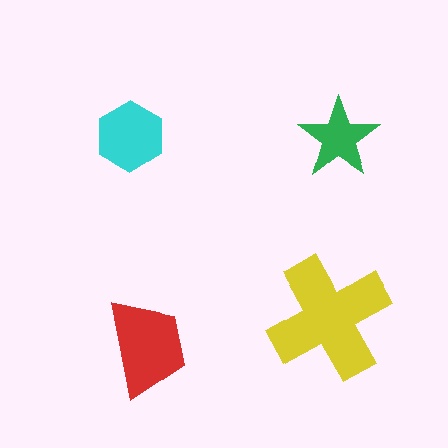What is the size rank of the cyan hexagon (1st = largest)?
3rd.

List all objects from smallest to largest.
The green star, the cyan hexagon, the red trapezoid, the yellow cross.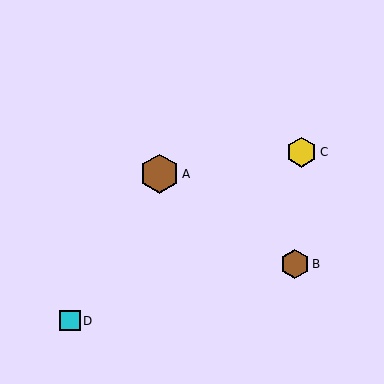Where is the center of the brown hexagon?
The center of the brown hexagon is at (159, 174).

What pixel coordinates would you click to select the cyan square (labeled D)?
Click at (70, 321) to select the cyan square D.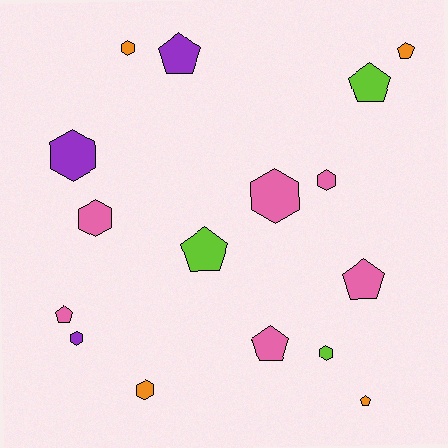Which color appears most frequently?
Pink, with 6 objects.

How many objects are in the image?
There are 16 objects.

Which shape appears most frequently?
Pentagon, with 8 objects.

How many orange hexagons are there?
There are 2 orange hexagons.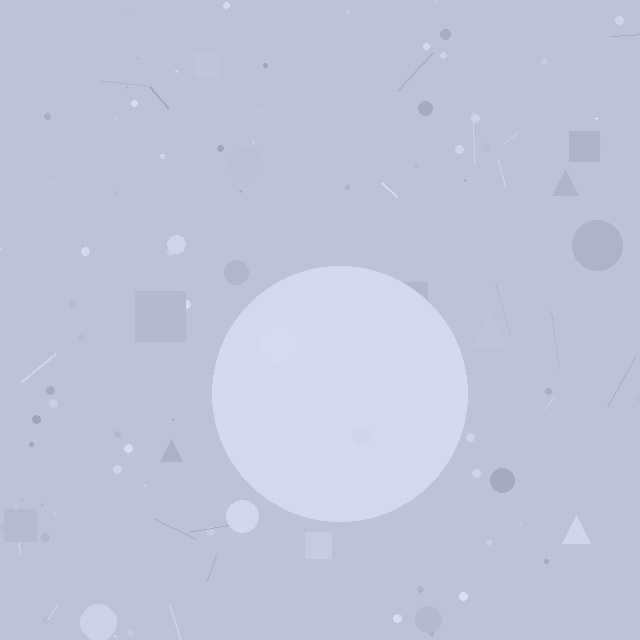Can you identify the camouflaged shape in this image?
The camouflaged shape is a circle.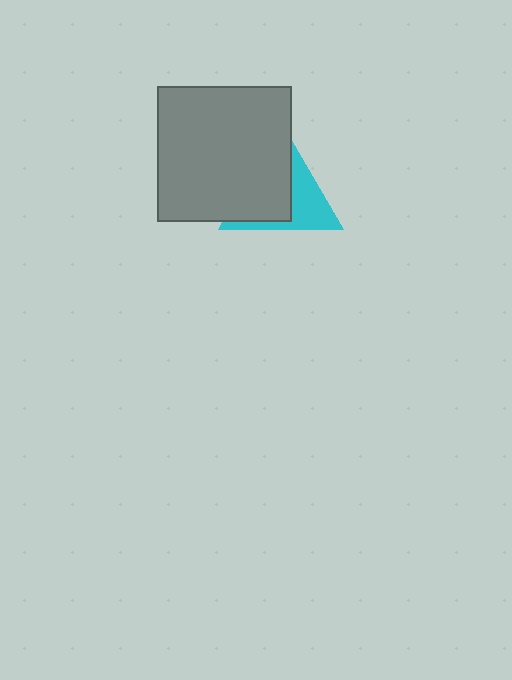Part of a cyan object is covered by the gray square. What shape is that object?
It is a triangle.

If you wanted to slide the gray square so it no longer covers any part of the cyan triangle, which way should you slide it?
Slide it left — that is the most direct way to separate the two shapes.